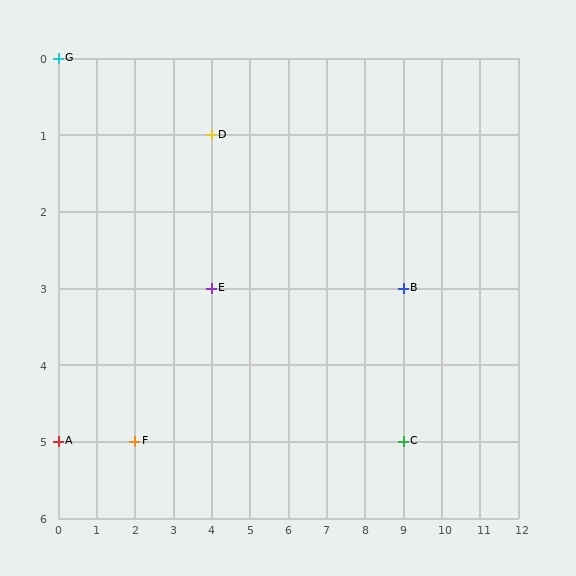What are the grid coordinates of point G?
Point G is at grid coordinates (0, 0).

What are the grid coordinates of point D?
Point D is at grid coordinates (4, 1).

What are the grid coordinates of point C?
Point C is at grid coordinates (9, 5).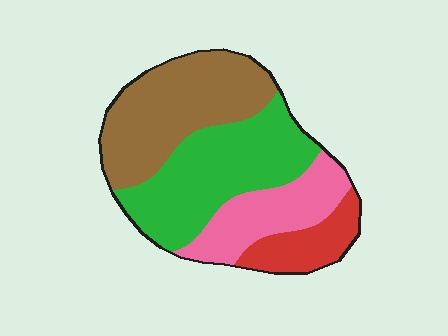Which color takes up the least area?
Red, at roughly 10%.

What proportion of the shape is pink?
Pink takes up about one fifth (1/5) of the shape.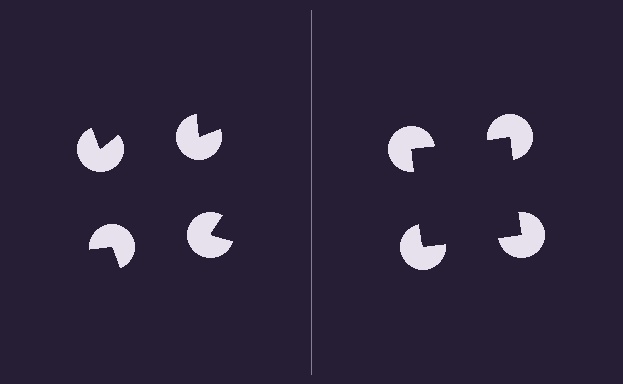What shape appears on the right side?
An illusory square.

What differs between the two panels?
The pac-man discs are positioned identically on both sides; only the wedge orientations differ. On the right they align to a square; on the left they are misaligned.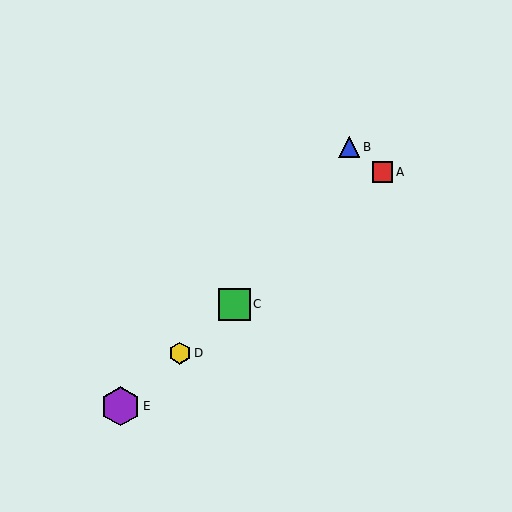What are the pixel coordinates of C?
Object C is at (234, 304).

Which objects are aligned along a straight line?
Objects A, C, D, E are aligned along a straight line.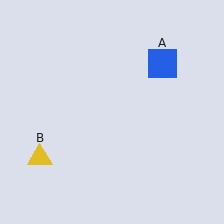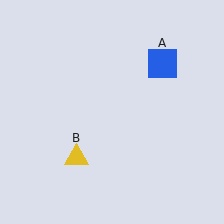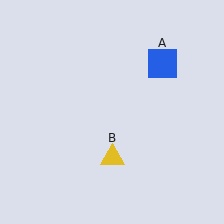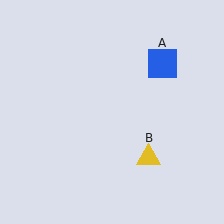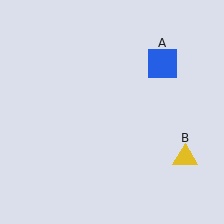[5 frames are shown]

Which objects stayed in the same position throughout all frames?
Blue square (object A) remained stationary.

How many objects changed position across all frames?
1 object changed position: yellow triangle (object B).